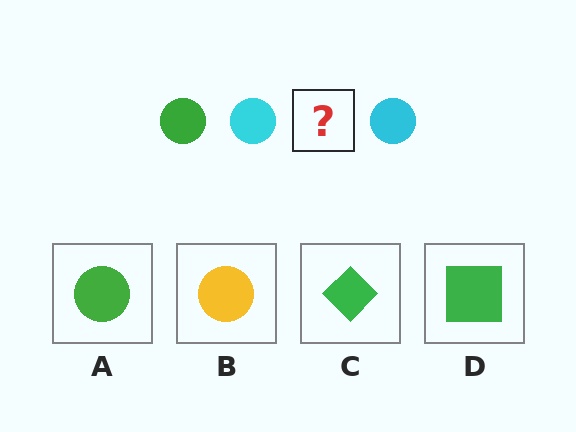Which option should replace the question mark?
Option A.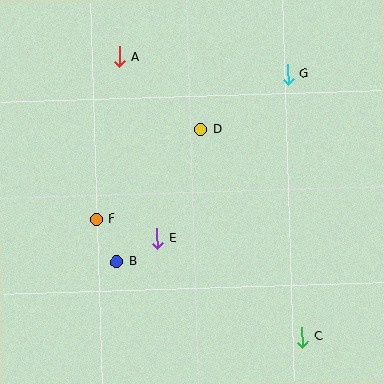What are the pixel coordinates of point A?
Point A is at (119, 57).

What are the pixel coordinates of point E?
Point E is at (157, 238).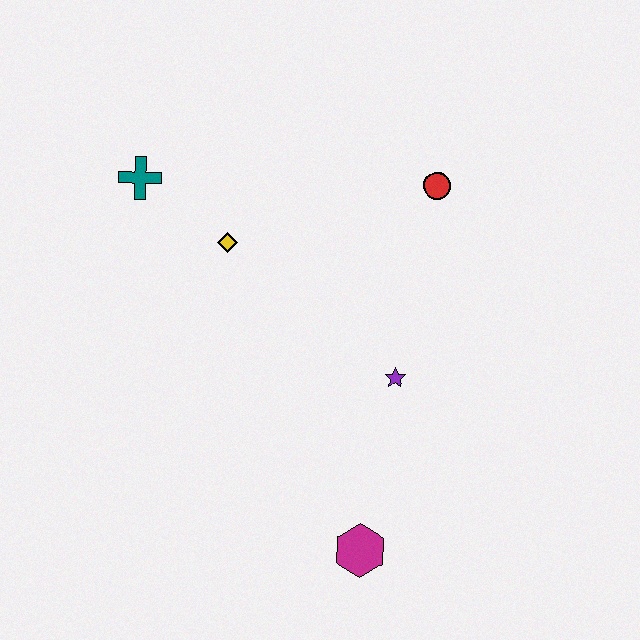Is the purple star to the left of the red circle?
Yes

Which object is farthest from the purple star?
The teal cross is farthest from the purple star.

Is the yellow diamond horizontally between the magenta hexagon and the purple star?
No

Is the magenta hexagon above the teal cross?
No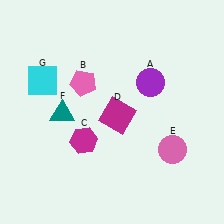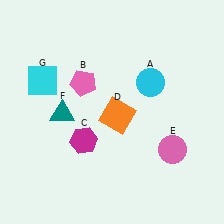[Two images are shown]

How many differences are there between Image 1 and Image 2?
There are 2 differences between the two images.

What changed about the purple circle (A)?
In Image 1, A is purple. In Image 2, it changed to cyan.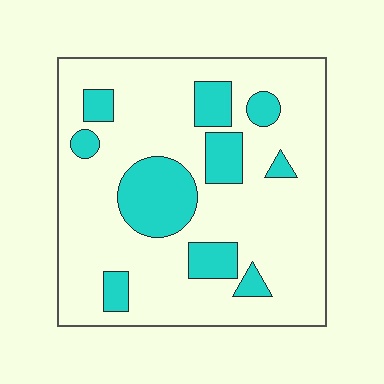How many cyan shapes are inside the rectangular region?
10.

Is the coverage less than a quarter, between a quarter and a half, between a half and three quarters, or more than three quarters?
Less than a quarter.